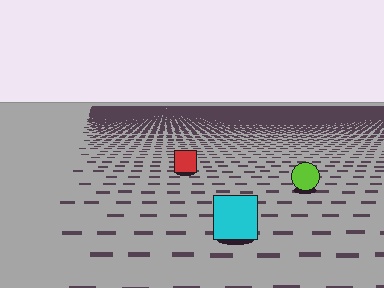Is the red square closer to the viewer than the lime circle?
No. The lime circle is closer — you can tell from the texture gradient: the ground texture is coarser near it.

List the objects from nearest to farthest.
From nearest to farthest: the cyan square, the lime circle, the red square.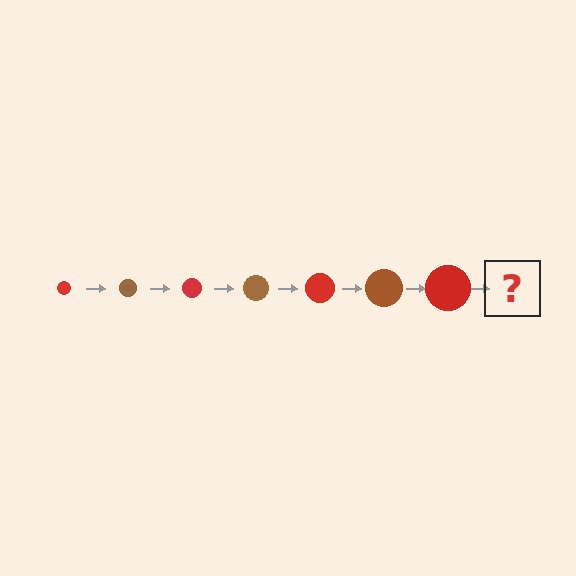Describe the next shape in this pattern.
It should be a brown circle, larger than the previous one.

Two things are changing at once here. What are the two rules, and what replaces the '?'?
The two rules are that the circle grows larger each step and the color cycles through red and brown. The '?' should be a brown circle, larger than the previous one.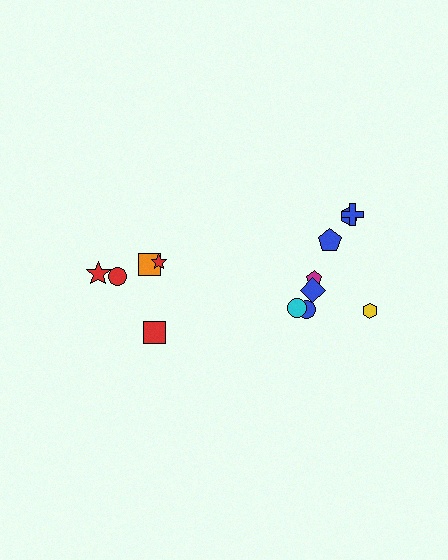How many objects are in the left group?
There are 6 objects.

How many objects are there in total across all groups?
There are 14 objects.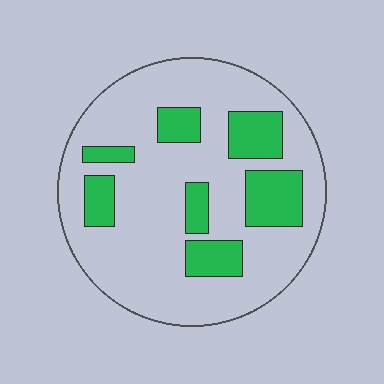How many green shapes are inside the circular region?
7.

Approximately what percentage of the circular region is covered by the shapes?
Approximately 25%.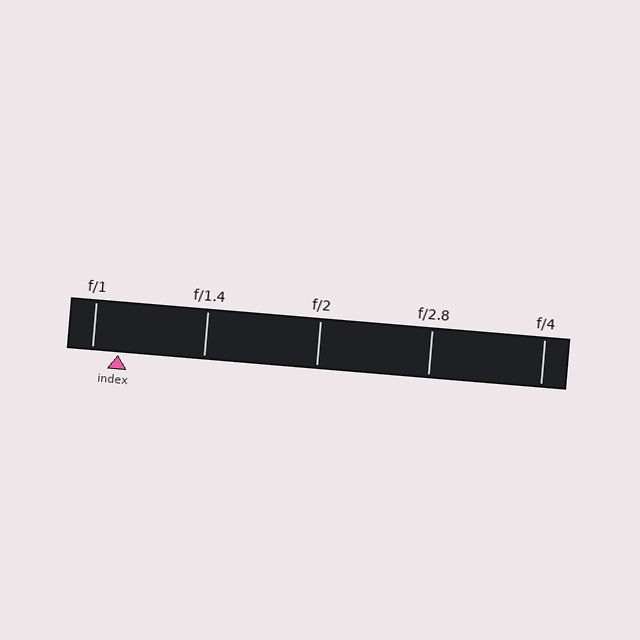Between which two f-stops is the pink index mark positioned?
The index mark is between f/1 and f/1.4.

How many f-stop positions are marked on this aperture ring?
There are 5 f-stop positions marked.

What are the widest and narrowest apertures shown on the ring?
The widest aperture shown is f/1 and the narrowest is f/4.